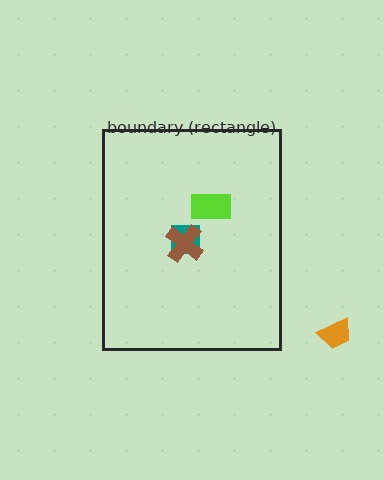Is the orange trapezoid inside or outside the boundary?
Outside.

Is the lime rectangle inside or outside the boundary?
Inside.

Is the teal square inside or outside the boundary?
Inside.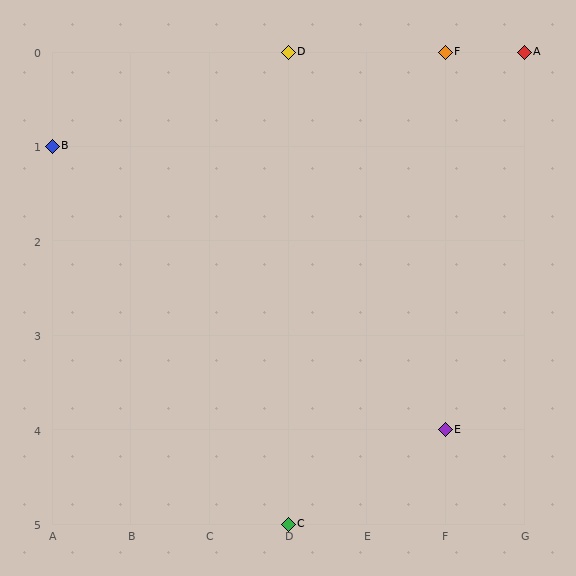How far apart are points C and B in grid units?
Points C and B are 3 columns and 4 rows apart (about 5.0 grid units diagonally).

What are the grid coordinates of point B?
Point B is at grid coordinates (A, 1).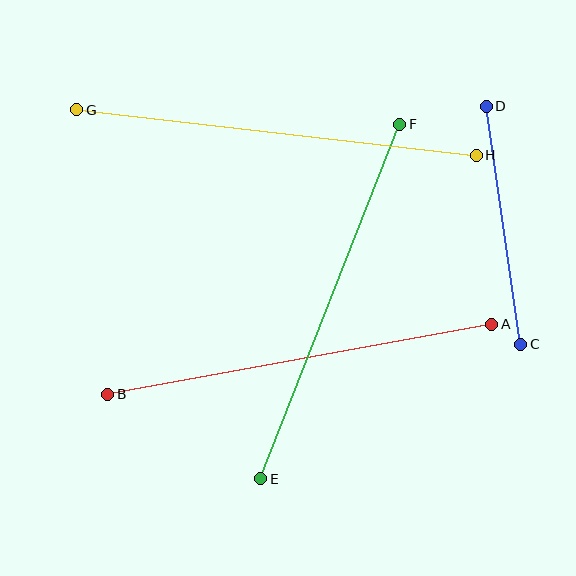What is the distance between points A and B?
The distance is approximately 390 pixels.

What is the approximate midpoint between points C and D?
The midpoint is at approximately (503, 225) pixels.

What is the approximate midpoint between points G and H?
The midpoint is at approximately (276, 132) pixels.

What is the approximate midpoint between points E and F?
The midpoint is at approximately (330, 302) pixels.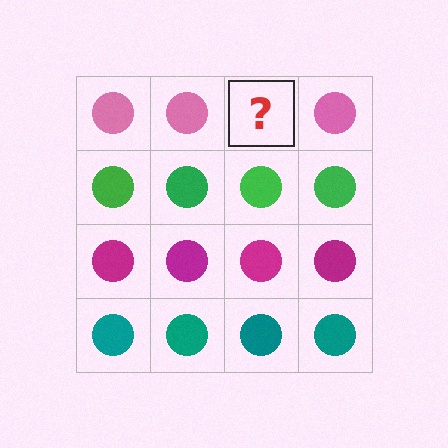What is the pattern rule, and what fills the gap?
The rule is that each row has a consistent color. The gap should be filled with a pink circle.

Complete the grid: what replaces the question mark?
The question mark should be replaced with a pink circle.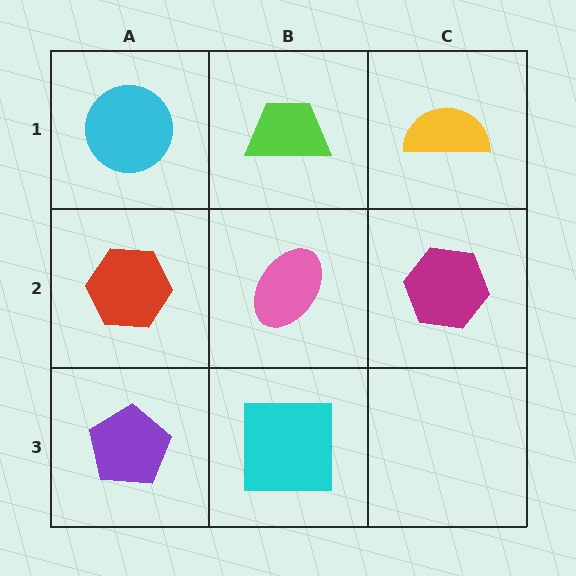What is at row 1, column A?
A cyan circle.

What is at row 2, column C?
A magenta hexagon.